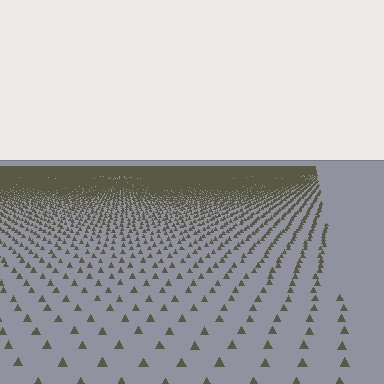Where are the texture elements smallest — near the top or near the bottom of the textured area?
Near the top.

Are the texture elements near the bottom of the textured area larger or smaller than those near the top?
Larger. Near the bottom, elements are closer to the viewer and appear at a bigger on-screen size.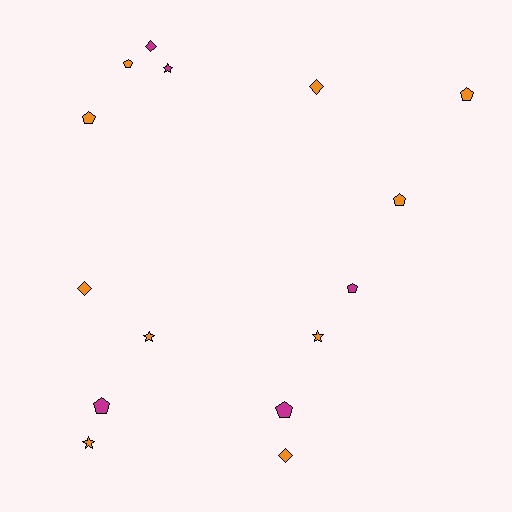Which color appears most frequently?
Orange, with 10 objects.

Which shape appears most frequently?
Pentagon, with 7 objects.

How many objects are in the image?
There are 15 objects.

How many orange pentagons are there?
There are 4 orange pentagons.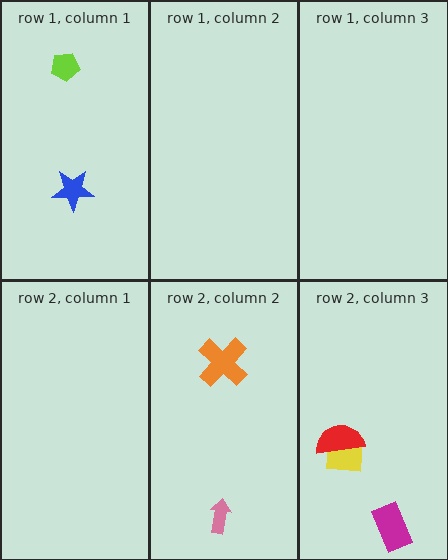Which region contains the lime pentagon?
The row 1, column 1 region.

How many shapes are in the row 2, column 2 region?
2.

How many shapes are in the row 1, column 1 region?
2.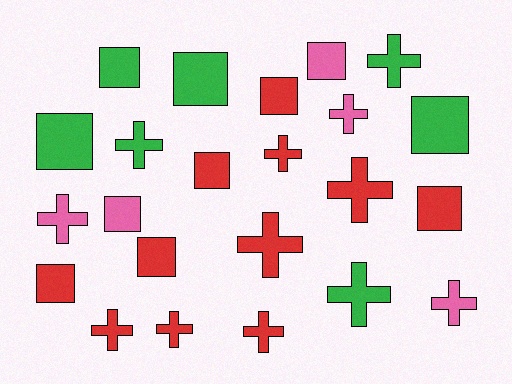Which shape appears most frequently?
Cross, with 12 objects.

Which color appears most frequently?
Red, with 11 objects.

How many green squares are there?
There are 4 green squares.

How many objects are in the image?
There are 23 objects.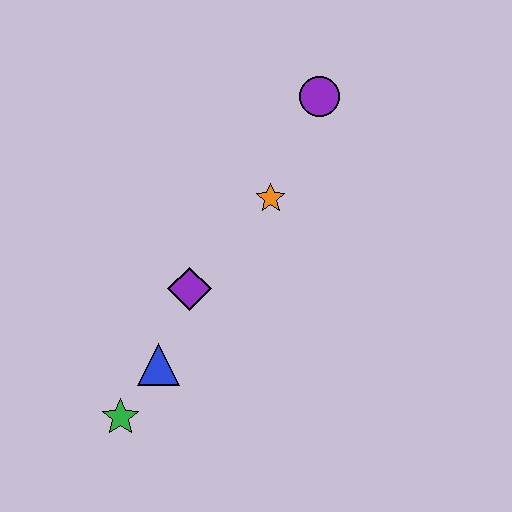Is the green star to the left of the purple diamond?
Yes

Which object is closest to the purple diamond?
The blue triangle is closest to the purple diamond.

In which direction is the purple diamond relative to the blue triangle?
The purple diamond is above the blue triangle.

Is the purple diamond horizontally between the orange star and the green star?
Yes